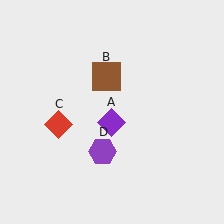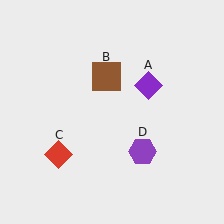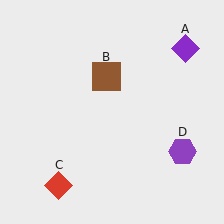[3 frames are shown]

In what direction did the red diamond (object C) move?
The red diamond (object C) moved down.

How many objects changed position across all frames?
3 objects changed position: purple diamond (object A), red diamond (object C), purple hexagon (object D).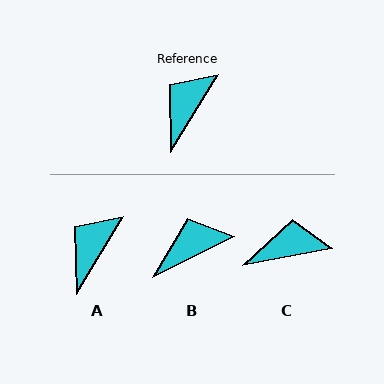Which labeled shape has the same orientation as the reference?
A.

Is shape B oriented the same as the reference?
No, it is off by about 32 degrees.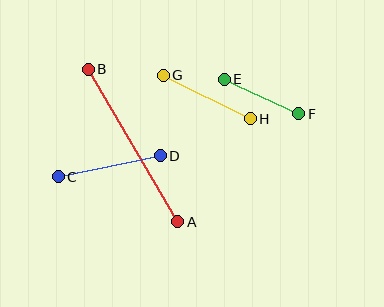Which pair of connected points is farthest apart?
Points A and B are farthest apart.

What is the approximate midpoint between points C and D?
The midpoint is at approximately (109, 166) pixels.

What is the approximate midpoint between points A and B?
The midpoint is at approximately (133, 145) pixels.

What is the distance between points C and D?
The distance is approximately 104 pixels.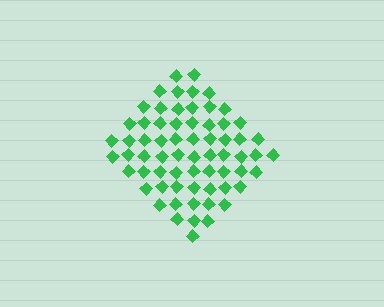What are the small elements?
The small elements are diamonds.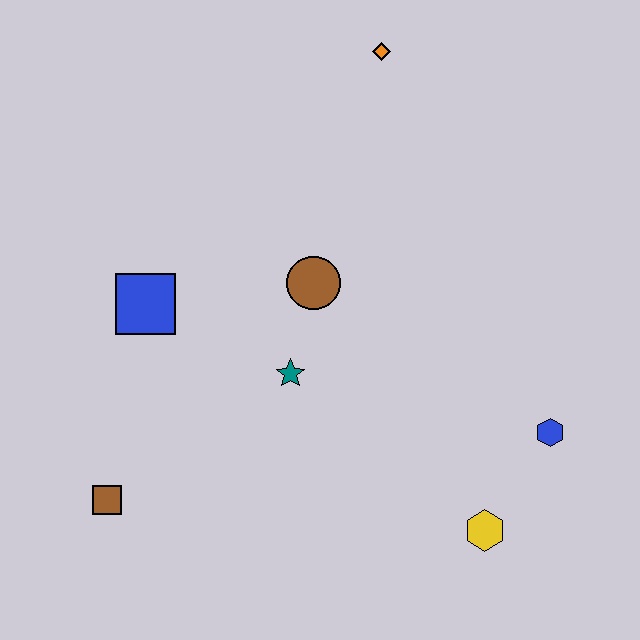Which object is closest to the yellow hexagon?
The blue hexagon is closest to the yellow hexagon.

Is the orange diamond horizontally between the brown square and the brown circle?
No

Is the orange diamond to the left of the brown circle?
No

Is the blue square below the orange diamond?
Yes